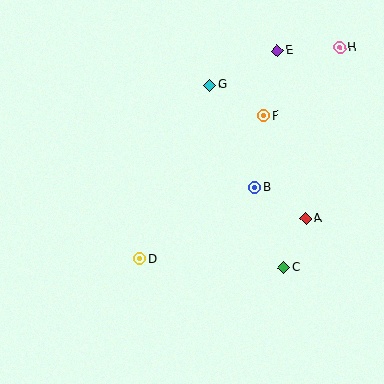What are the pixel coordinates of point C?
Point C is at (284, 268).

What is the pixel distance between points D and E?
The distance between D and E is 249 pixels.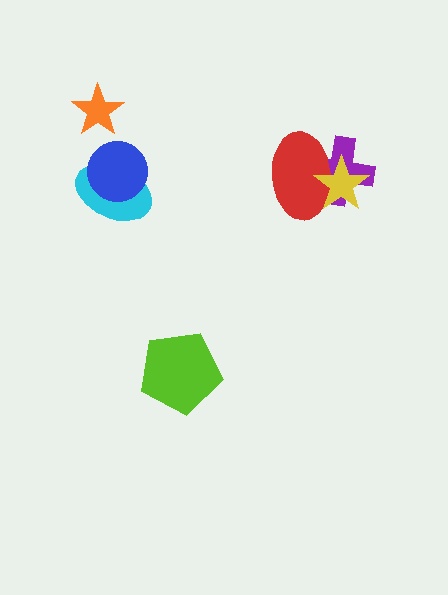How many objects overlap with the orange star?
0 objects overlap with the orange star.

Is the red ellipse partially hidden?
Yes, it is partially covered by another shape.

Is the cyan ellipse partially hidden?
Yes, it is partially covered by another shape.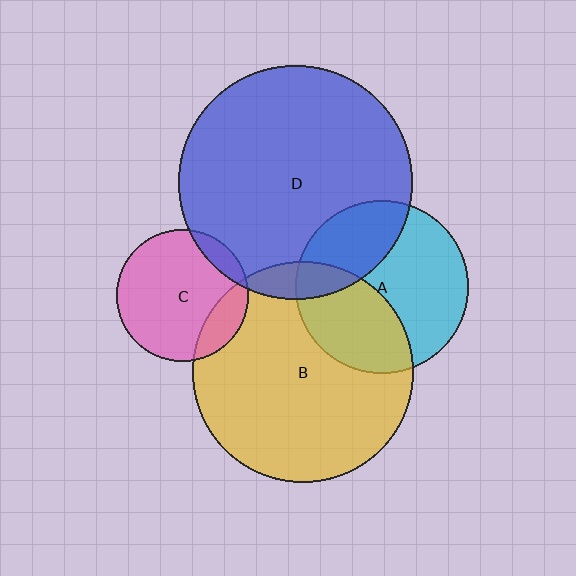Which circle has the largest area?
Circle D (blue).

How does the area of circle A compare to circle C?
Approximately 1.7 times.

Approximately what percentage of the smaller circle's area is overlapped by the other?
Approximately 15%.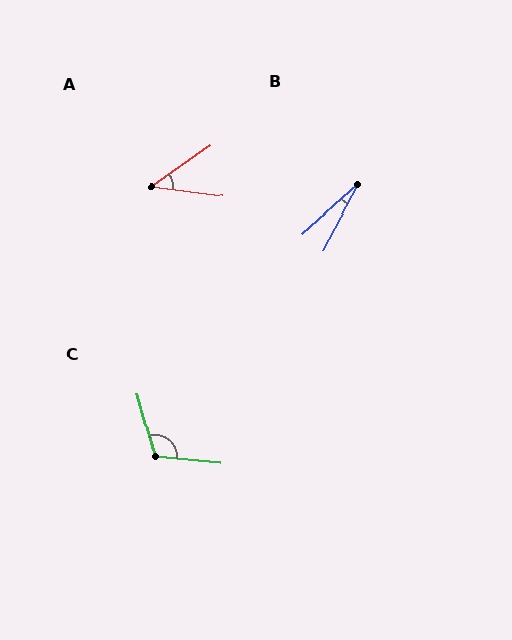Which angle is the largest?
C, at approximately 111 degrees.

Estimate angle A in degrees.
Approximately 42 degrees.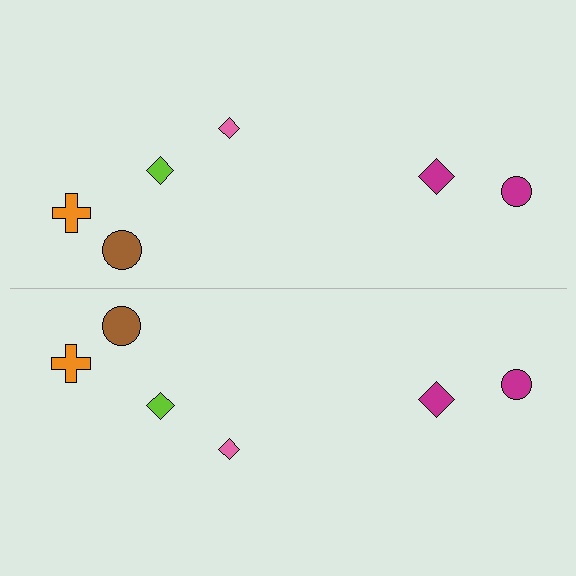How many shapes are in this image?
There are 12 shapes in this image.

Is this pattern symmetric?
Yes, this pattern has bilateral (reflection) symmetry.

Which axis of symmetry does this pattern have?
The pattern has a horizontal axis of symmetry running through the center of the image.